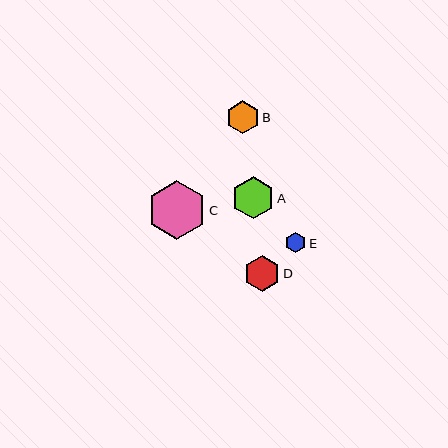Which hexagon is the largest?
Hexagon C is the largest with a size of approximately 59 pixels.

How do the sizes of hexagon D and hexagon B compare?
Hexagon D and hexagon B are approximately the same size.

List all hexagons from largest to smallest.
From largest to smallest: C, A, D, B, E.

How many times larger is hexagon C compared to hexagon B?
Hexagon C is approximately 1.8 times the size of hexagon B.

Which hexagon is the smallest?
Hexagon E is the smallest with a size of approximately 21 pixels.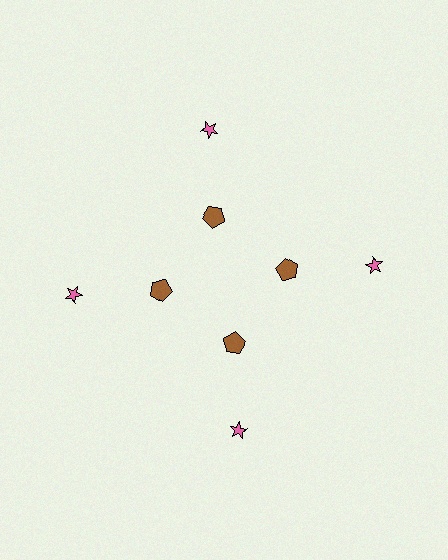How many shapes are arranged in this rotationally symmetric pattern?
There are 8 shapes, arranged in 4 groups of 2.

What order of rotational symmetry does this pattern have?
This pattern has 4-fold rotational symmetry.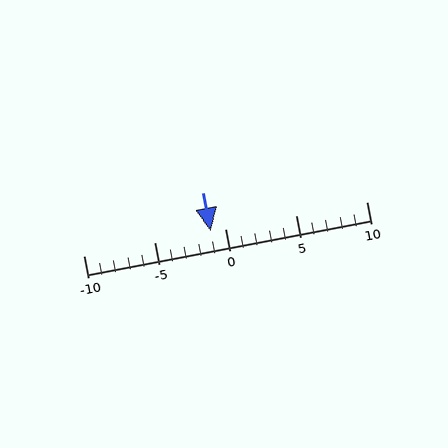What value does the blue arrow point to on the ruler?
The blue arrow points to approximately -1.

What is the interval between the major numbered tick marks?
The major tick marks are spaced 5 units apart.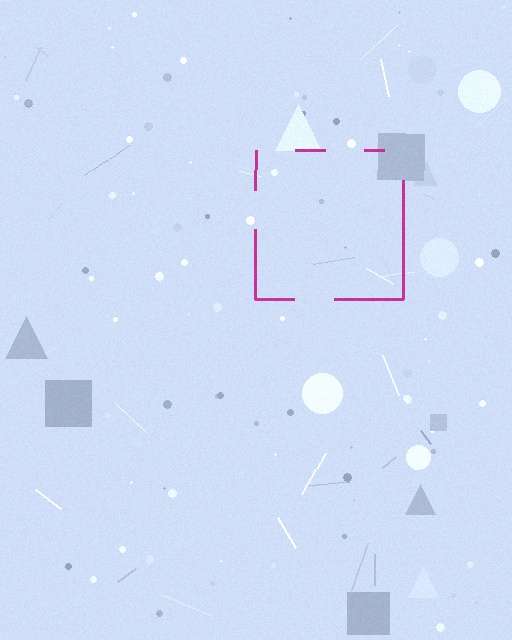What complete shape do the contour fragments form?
The contour fragments form a square.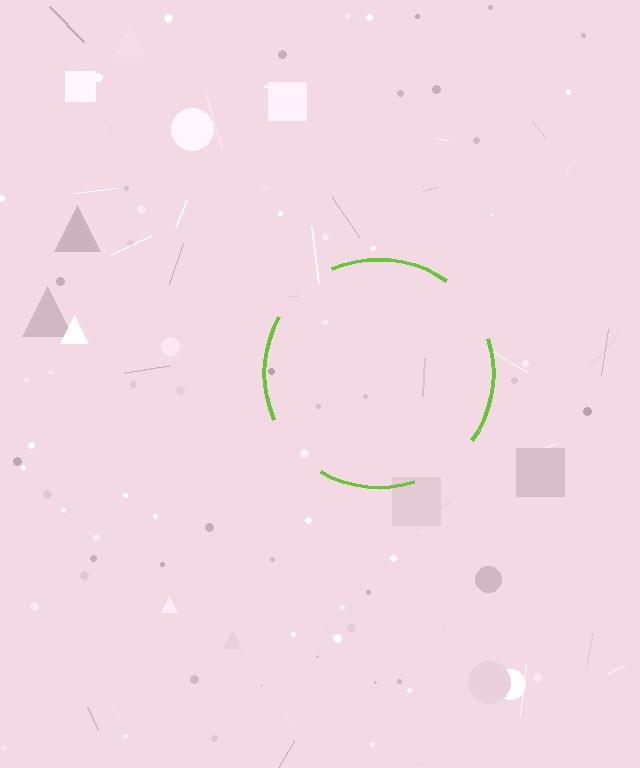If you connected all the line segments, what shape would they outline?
They would outline a circle.